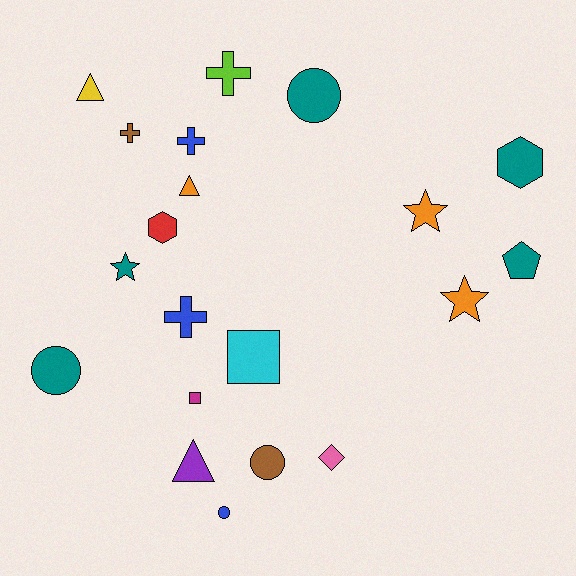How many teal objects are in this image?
There are 5 teal objects.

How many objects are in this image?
There are 20 objects.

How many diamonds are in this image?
There is 1 diamond.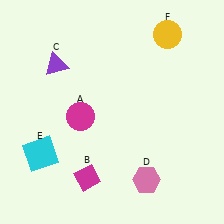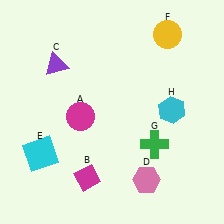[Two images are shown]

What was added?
A green cross (G), a cyan hexagon (H) were added in Image 2.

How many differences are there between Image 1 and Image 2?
There are 2 differences between the two images.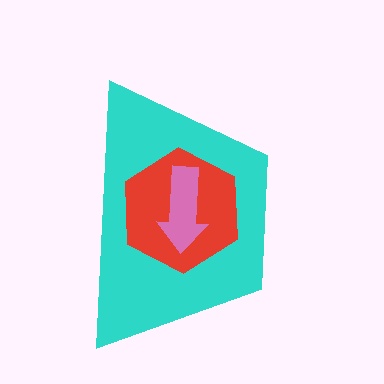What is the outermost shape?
The cyan trapezoid.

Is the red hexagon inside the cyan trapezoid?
Yes.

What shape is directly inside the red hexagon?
The pink arrow.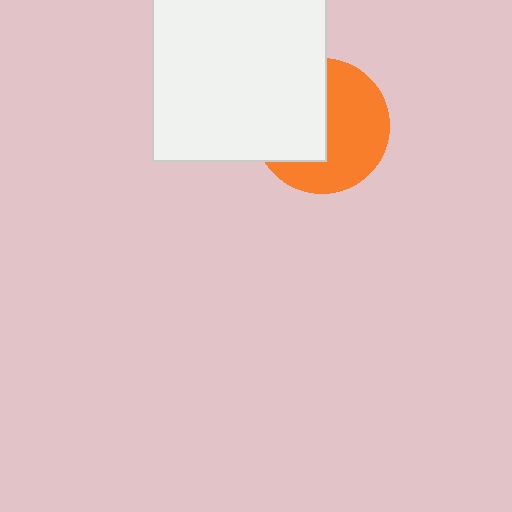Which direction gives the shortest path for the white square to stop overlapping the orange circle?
Moving left gives the shortest separation.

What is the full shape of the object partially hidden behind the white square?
The partially hidden object is an orange circle.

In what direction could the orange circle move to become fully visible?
The orange circle could move right. That would shift it out from behind the white square entirely.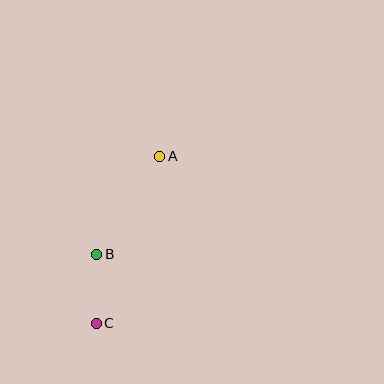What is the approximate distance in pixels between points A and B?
The distance between A and B is approximately 116 pixels.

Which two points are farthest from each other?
Points A and C are farthest from each other.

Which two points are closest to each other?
Points B and C are closest to each other.